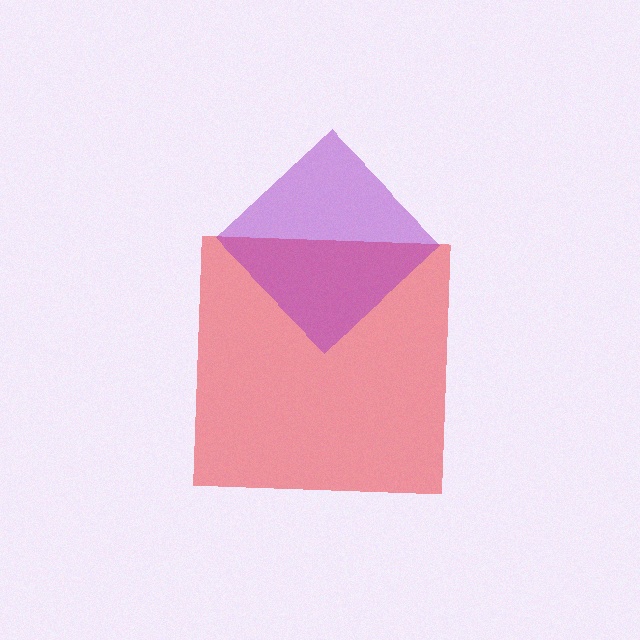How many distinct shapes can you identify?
There are 2 distinct shapes: a red square, a purple diamond.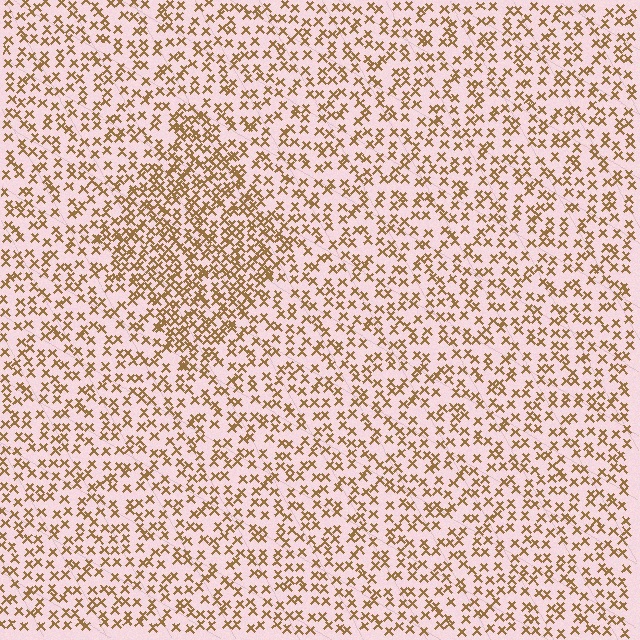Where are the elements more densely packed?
The elements are more densely packed inside the diamond boundary.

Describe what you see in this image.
The image contains small brown elements arranged at two different densities. A diamond-shaped region is visible where the elements are more densely packed than the surrounding area.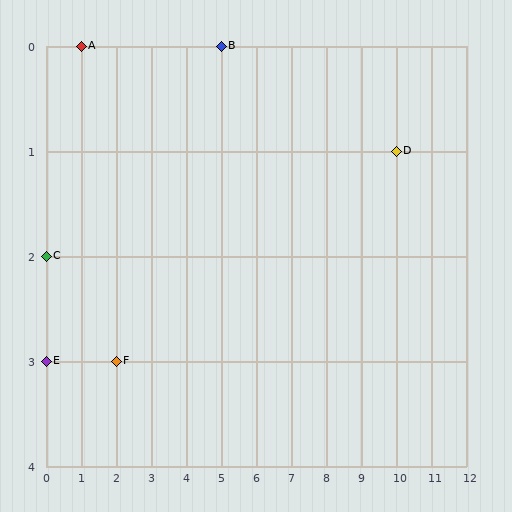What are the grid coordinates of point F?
Point F is at grid coordinates (2, 3).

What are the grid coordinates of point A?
Point A is at grid coordinates (1, 0).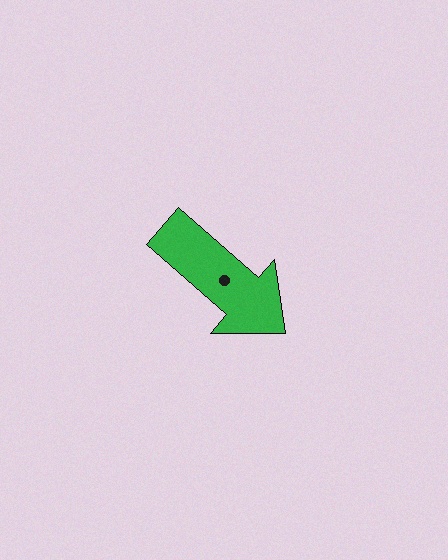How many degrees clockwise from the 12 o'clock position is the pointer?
Approximately 131 degrees.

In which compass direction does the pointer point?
Southeast.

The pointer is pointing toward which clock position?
Roughly 4 o'clock.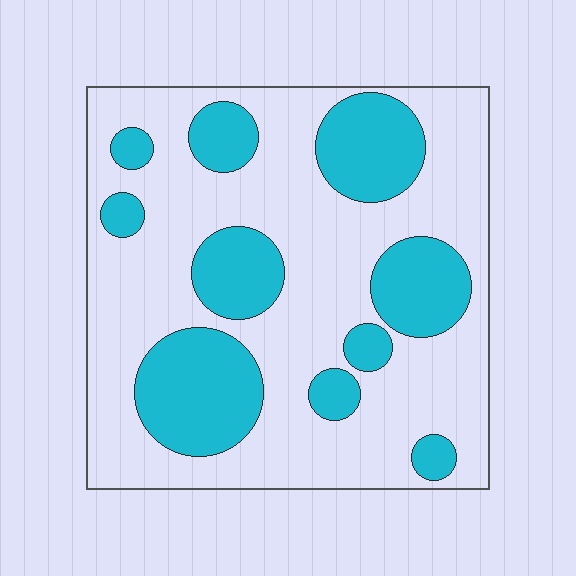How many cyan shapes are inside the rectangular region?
10.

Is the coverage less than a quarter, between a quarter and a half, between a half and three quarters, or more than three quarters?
Between a quarter and a half.